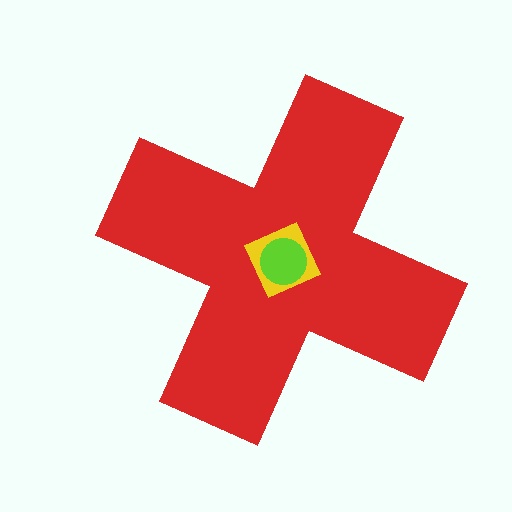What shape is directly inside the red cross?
The yellow diamond.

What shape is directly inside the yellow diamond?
The lime circle.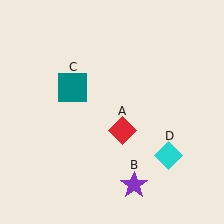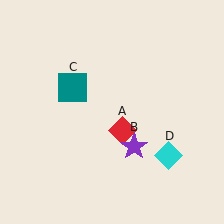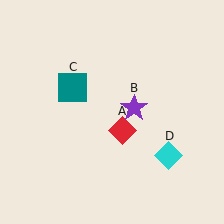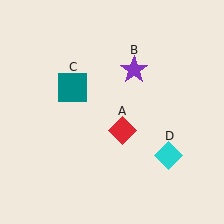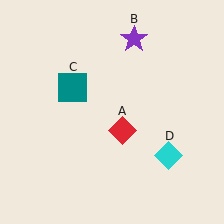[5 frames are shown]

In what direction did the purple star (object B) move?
The purple star (object B) moved up.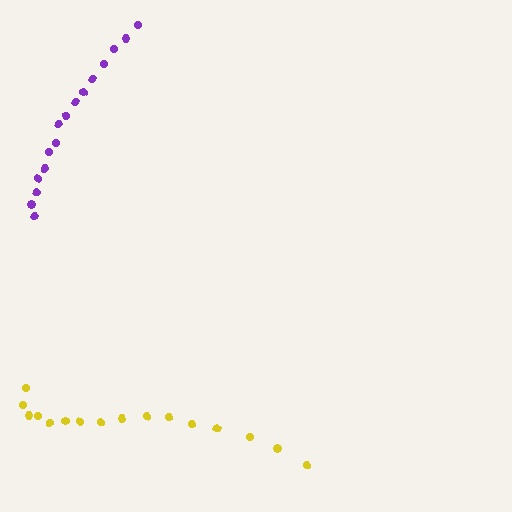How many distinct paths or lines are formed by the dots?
There are 2 distinct paths.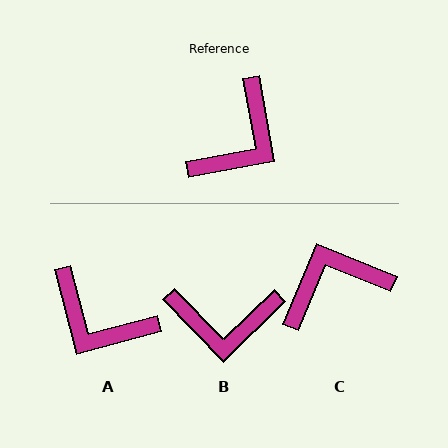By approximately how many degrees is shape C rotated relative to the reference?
Approximately 147 degrees counter-clockwise.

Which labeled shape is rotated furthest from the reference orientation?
C, about 147 degrees away.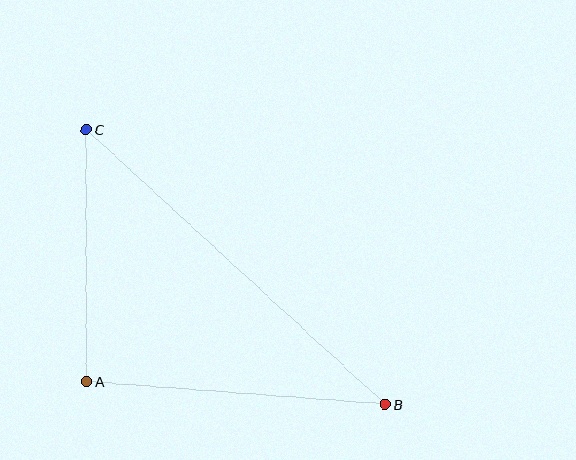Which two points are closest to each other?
Points A and C are closest to each other.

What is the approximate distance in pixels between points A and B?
The distance between A and B is approximately 300 pixels.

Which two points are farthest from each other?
Points B and C are farthest from each other.